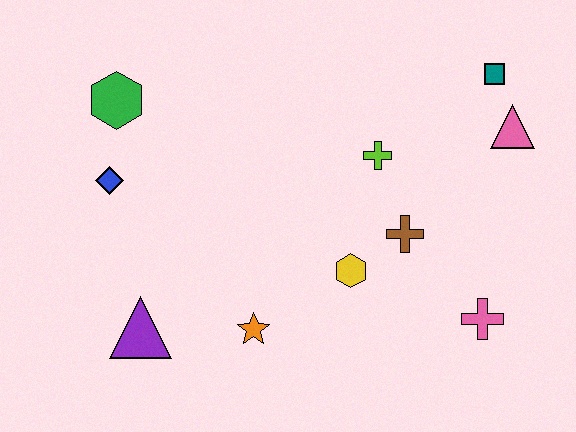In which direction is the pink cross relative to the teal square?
The pink cross is below the teal square.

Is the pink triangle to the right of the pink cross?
Yes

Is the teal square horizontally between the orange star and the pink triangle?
Yes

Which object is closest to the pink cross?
The brown cross is closest to the pink cross.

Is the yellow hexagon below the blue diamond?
Yes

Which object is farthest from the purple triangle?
The teal square is farthest from the purple triangle.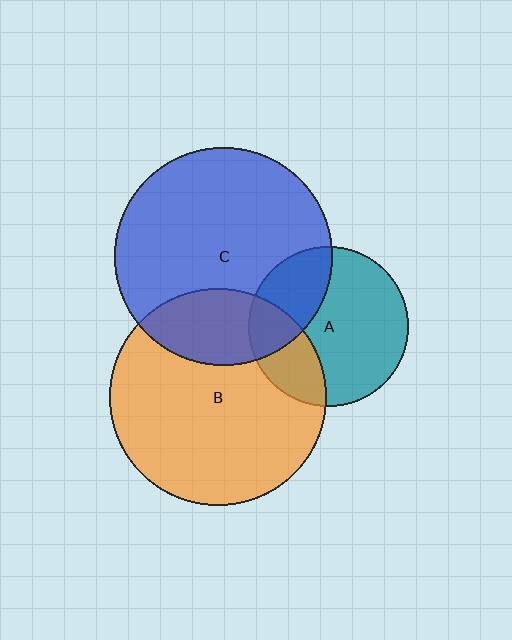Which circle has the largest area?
Circle C (blue).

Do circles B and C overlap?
Yes.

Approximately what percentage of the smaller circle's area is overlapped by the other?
Approximately 25%.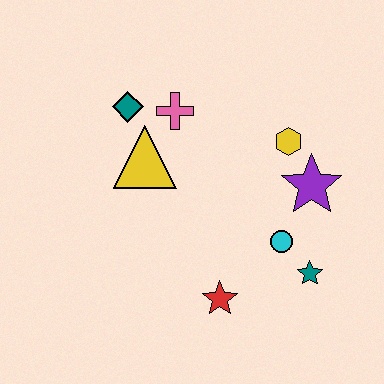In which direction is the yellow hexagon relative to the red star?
The yellow hexagon is above the red star.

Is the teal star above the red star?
Yes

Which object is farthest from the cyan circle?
The teal diamond is farthest from the cyan circle.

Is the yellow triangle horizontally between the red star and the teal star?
No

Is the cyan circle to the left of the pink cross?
No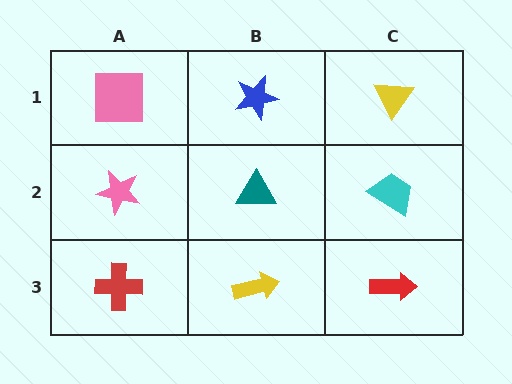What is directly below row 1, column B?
A teal triangle.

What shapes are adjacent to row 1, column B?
A teal triangle (row 2, column B), a pink square (row 1, column A), a yellow triangle (row 1, column C).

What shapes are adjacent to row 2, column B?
A blue star (row 1, column B), a yellow arrow (row 3, column B), a pink star (row 2, column A), a cyan trapezoid (row 2, column C).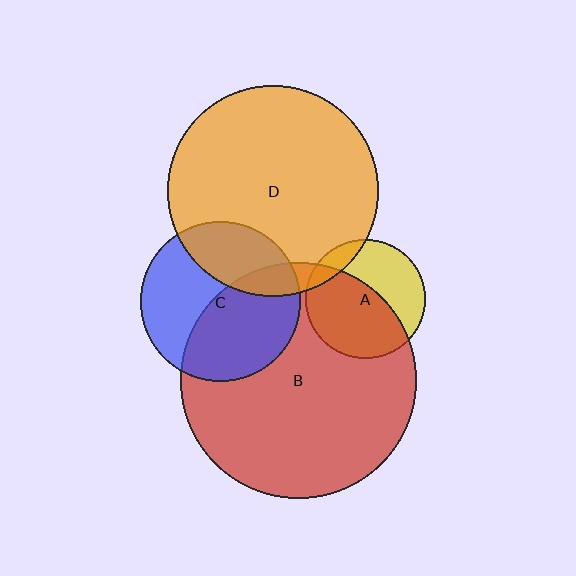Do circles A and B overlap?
Yes.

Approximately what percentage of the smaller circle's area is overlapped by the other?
Approximately 55%.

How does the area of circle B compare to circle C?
Approximately 2.2 times.